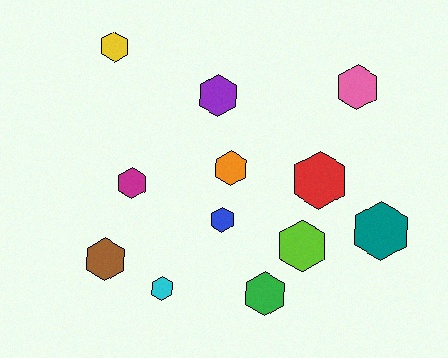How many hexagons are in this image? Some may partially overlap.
There are 12 hexagons.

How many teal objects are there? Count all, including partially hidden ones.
There is 1 teal object.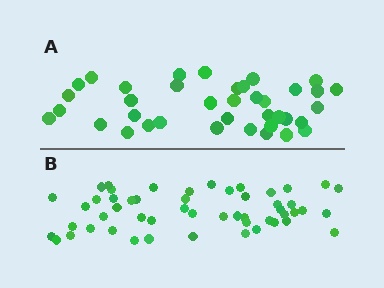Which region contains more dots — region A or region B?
Region B (the bottom region) has more dots.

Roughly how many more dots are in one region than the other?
Region B has approximately 15 more dots than region A.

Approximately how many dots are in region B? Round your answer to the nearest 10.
About 50 dots. (The exact count is 52, which rounds to 50.)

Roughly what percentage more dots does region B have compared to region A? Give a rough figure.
About 35% more.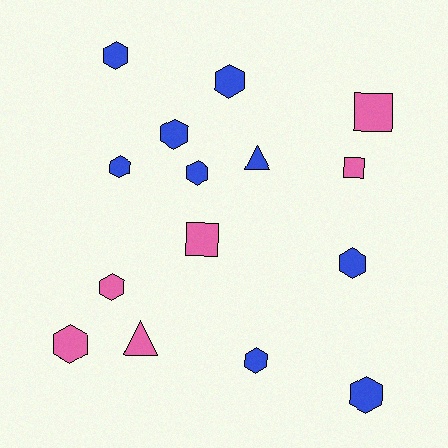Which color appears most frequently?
Blue, with 9 objects.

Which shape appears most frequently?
Hexagon, with 10 objects.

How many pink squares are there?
There are 3 pink squares.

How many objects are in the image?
There are 15 objects.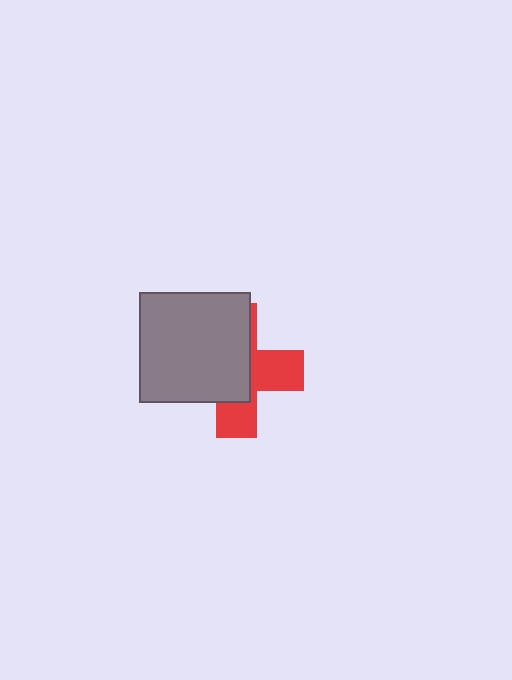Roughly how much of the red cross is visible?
A small part of it is visible (roughly 42%).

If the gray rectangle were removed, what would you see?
You would see the complete red cross.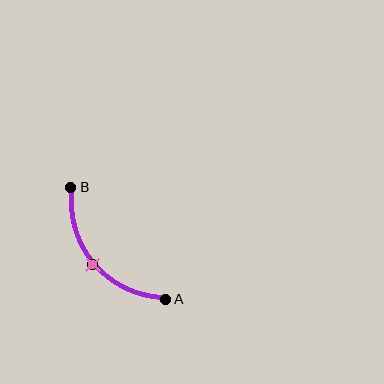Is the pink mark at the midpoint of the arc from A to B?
Yes. The pink mark lies on the arc at equal arc-length from both A and B — it is the arc midpoint.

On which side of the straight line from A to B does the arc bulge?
The arc bulges below and to the left of the straight line connecting A and B.